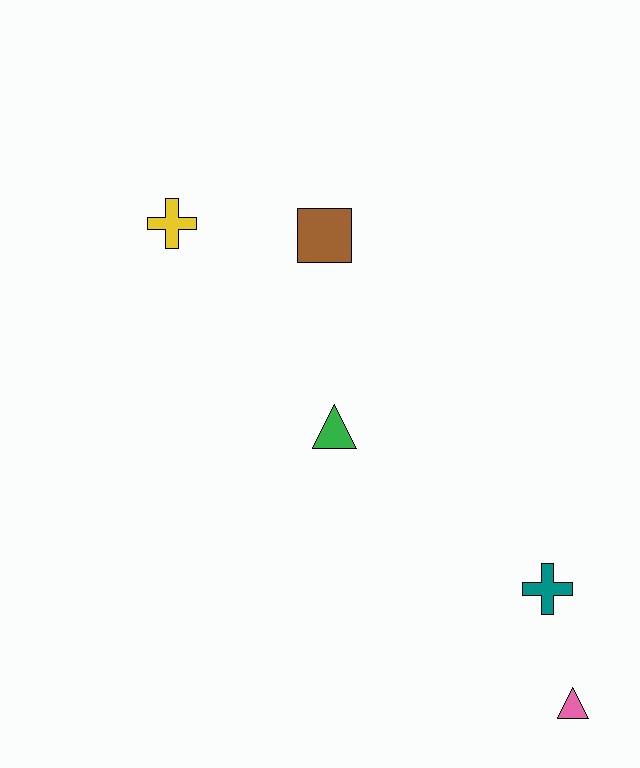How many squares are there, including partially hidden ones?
There is 1 square.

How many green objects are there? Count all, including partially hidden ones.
There is 1 green object.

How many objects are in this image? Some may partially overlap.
There are 5 objects.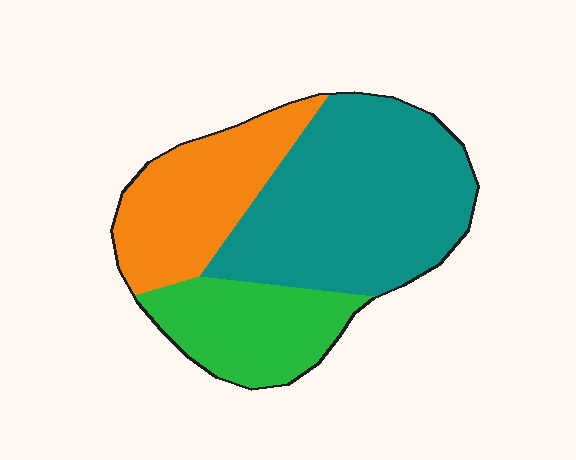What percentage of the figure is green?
Green takes up between a sixth and a third of the figure.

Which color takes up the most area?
Teal, at roughly 50%.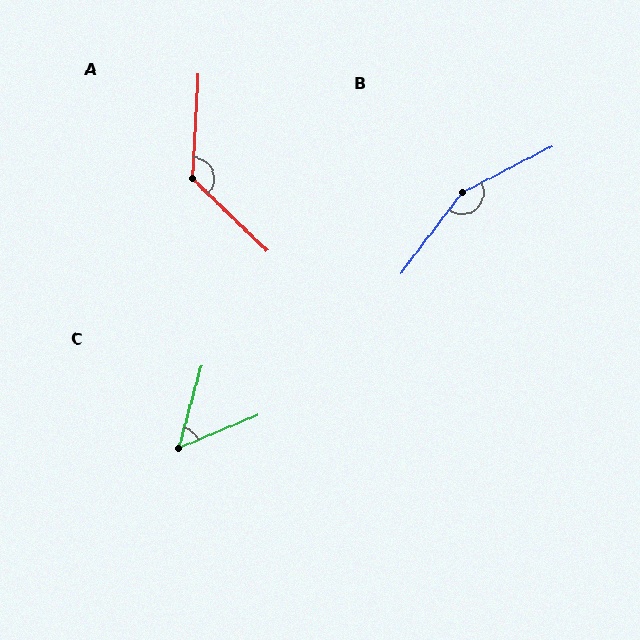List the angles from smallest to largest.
C (52°), A (131°), B (155°).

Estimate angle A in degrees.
Approximately 131 degrees.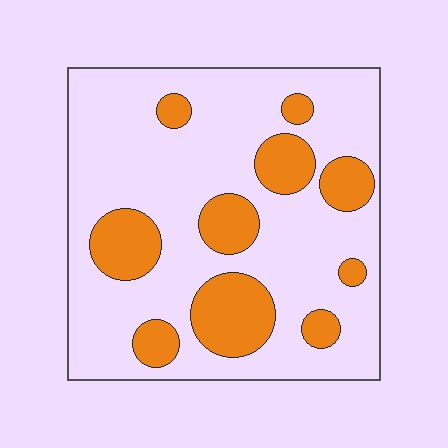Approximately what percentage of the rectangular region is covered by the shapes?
Approximately 25%.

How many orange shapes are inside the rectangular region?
10.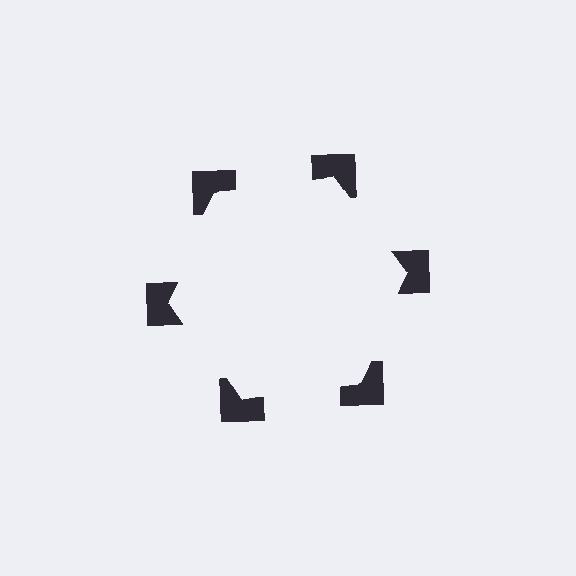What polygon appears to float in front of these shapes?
An illusory hexagon — its edges are inferred from the aligned wedge cuts in the notched squares, not physically drawn.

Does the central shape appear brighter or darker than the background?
It typically appears slightly brighter than the background, even though no actual brightness change is drawn.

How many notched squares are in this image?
There are 6 — one at each vertex of the illusory hexagon.